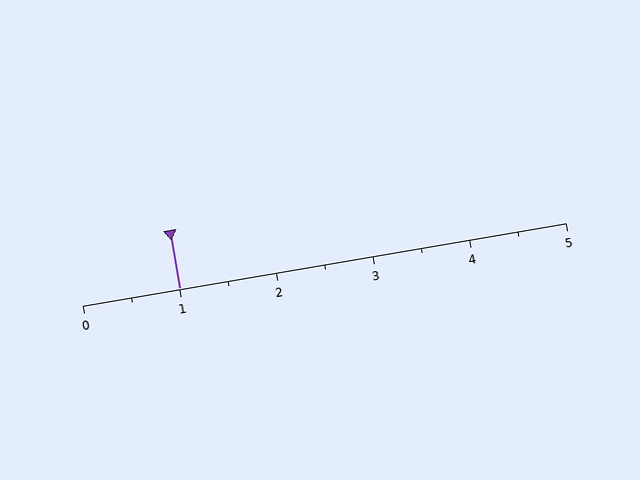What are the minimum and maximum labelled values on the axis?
The axis runs from 0 to 5.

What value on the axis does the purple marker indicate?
The marker indicates approximately 1.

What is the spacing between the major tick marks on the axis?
The major ticks are spaced 1 apart.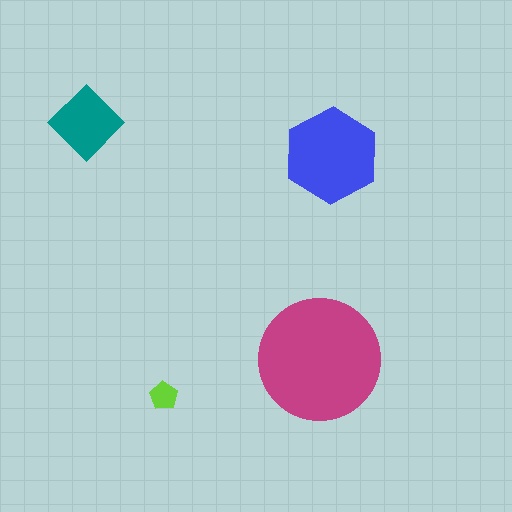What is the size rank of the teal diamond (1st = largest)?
3rd.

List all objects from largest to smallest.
The magenta circle, the blue hexagon, the teal diamond, the lime pentagon.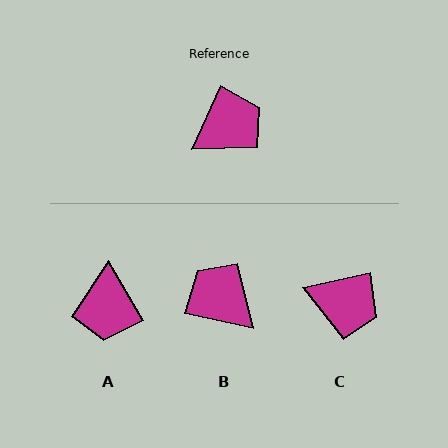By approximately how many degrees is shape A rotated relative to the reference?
Approximately 125 degrees clockwise.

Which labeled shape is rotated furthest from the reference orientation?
A, about 125 degrees away.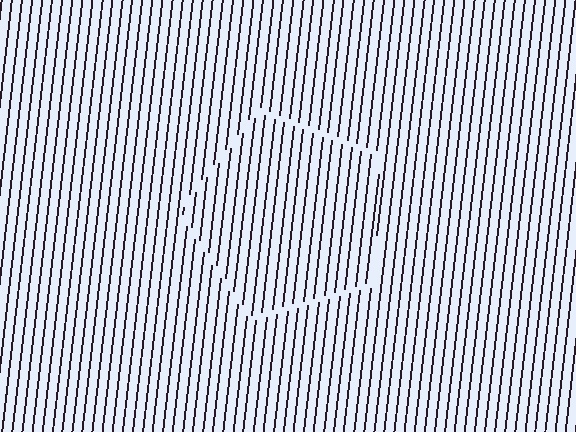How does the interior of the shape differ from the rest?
The interior of the shape contains the same grating, shifted by half a period — the contour is defined by the phase discontinuity where line-ends from the inner and outer gratings abut.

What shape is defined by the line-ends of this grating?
An illusory pentagon. The interior of the shape contains the same grating, shifted by half a period — the contour is defined by the phase discontinuity where line-ends from the inner and outer gratings abut.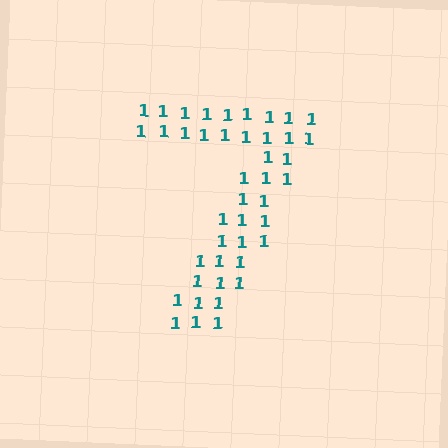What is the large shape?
The large shape is the digit 7.